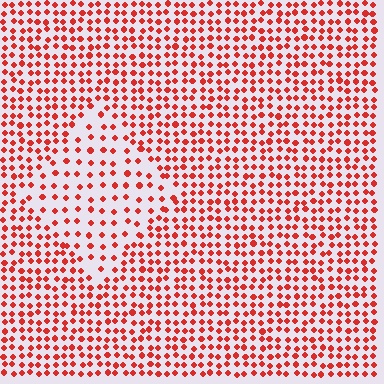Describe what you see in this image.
The image contains small red elements arranged at two different densities. A diamond-shaped region is visible where the elements are less densely packed than the surrounding area.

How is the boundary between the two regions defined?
The boundary is defined by a change in element density (approximately 2.0x ratio). All elements are the same color, size, and shape.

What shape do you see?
I see a diamond.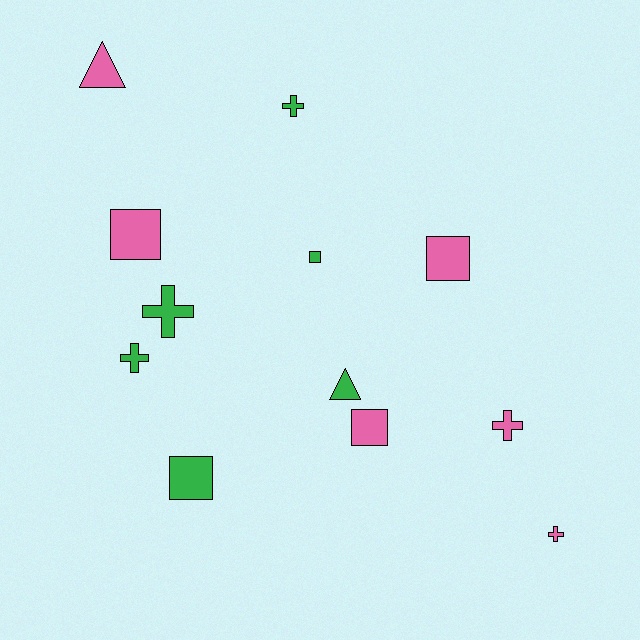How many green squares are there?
There are 2 green squares.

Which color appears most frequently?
Pink, with 6 objects.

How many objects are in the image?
There are 12 objects.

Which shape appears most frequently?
Cross, with 5 objects.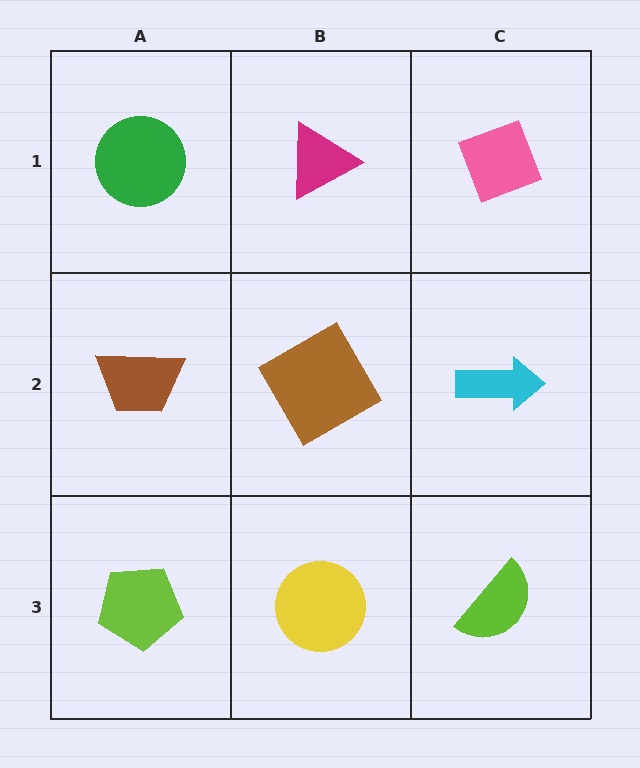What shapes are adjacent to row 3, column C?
A cyan arrow (row 2, column C), a yellow circle (row 3, column B).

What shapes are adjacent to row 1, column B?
A brown diamond (row 2, column B), a green circle (row 1, column A), a pink diamond (row 1, column C).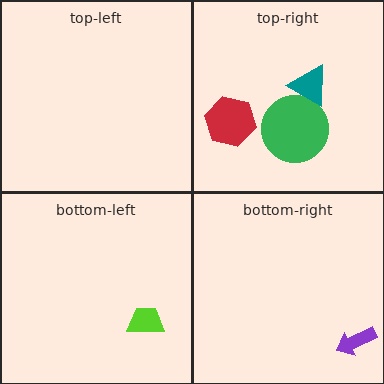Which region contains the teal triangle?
The top-right region.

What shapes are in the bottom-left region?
The lime trapezoid.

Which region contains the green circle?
The top-right region.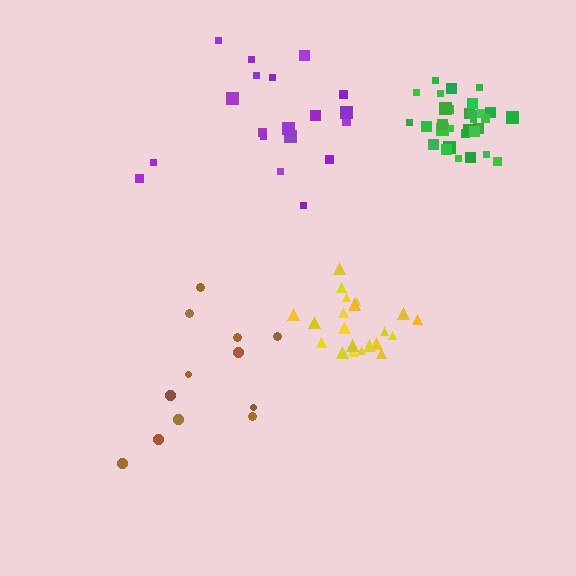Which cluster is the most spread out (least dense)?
Brown.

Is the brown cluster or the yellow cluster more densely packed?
Yellow.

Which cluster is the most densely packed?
Green.